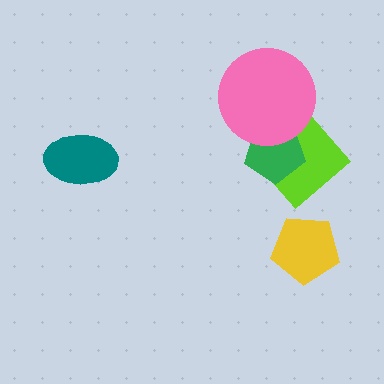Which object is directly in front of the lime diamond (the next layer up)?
The green pentagon is directly in front of the lime diamond.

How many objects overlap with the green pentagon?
2 objects overlap with the green pentagon.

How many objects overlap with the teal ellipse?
0 objects overlap with the teal ellipse.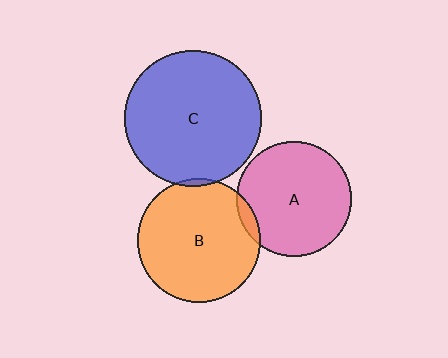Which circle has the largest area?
Circle C (blue).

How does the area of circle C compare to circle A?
Approximately 1.4 times.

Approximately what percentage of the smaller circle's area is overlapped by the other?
Approximately 5%.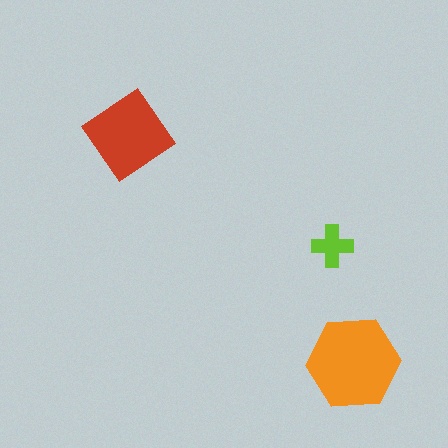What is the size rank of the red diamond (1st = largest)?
2nd.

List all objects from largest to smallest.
The orange hexagon, the red diamond, the lime cross.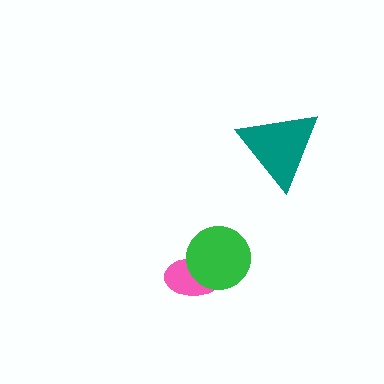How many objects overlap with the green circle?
1 object overlaps with the green circle.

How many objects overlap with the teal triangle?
0 objects overlap with the teal triangle.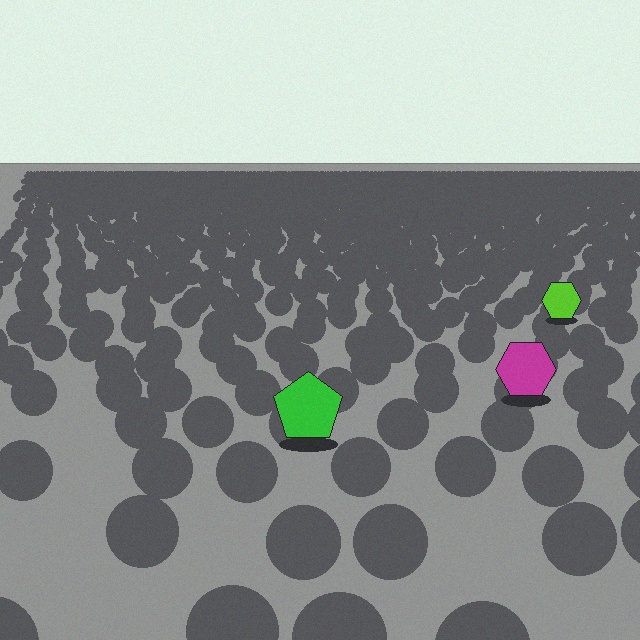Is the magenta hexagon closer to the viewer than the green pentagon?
No. The green pentagon is closer — you can tell from the texture gradient: the ground texture is coarser near it.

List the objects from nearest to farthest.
From nearest to farthest: the green pentagon, the magenta hexagon, the lime hexagon.